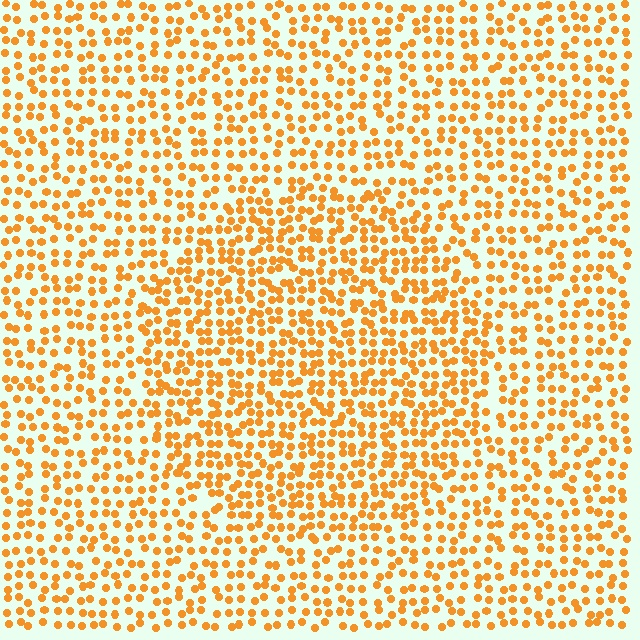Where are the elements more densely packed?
The elements are more densely packed inside the circle boundary.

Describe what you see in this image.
The image contains small orange elements arranged at two different densities. A circle-shaped region is visible where the elements are more densely packed than the surrounding area.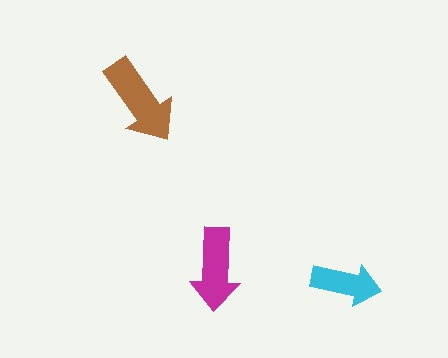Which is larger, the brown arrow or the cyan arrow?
The brown one.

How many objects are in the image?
There are 3 objects in the image.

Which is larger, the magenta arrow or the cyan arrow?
The magenta one.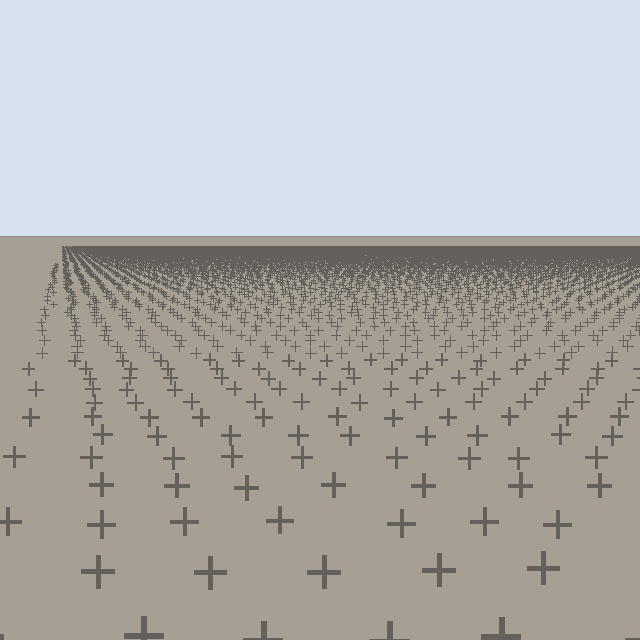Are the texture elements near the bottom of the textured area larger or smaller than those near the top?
Larger. Near the bottom, elements are closer to the viewer and appear at a bigger on-screen size.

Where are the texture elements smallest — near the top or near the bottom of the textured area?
Near the top.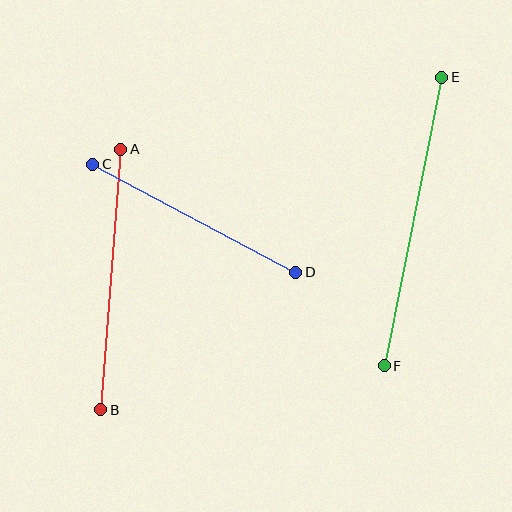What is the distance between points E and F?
The distance is approximately 294 pixels.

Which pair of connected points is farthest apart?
Points E and F are farthest apart.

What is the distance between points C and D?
The distance is approximately 230 pixels.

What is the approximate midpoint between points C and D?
The midpoint is at approximately (194, 218) pixels.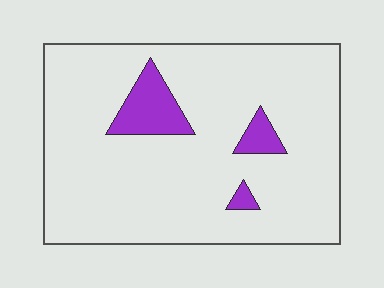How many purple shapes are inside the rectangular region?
3.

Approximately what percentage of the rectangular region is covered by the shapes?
Approximately 10%.